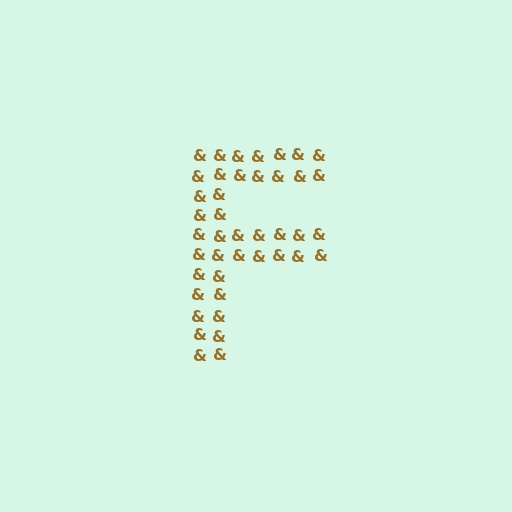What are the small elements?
The small elements are ampersands.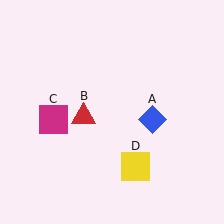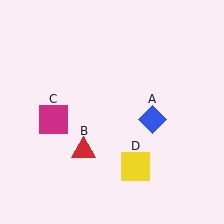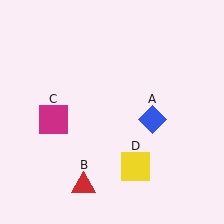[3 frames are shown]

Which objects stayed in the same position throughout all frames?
Blue diamond (object A) and magenta square (object C) and yellow square (object D) remained stationary.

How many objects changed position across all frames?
1 object changed position: red triangle (object B).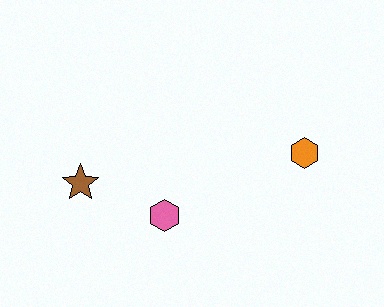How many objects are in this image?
There are 3 objects.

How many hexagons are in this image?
There are 2 hexagons.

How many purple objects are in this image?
There are no purple objects.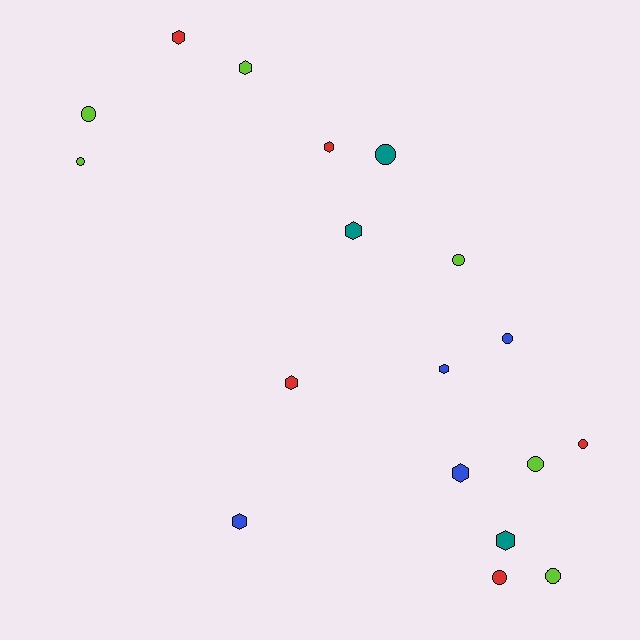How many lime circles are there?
There are 5 lime circles.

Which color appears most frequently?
Lime, with 6 objects.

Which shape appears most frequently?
Hexagon, with 9 objects.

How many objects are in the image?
There are 18 objects.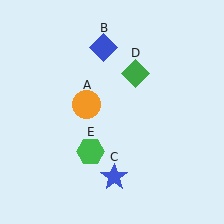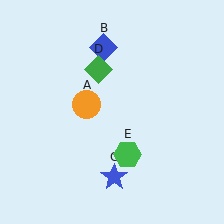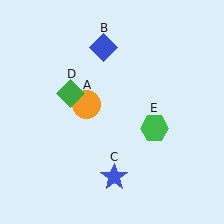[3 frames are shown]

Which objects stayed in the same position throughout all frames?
Orange circle (object A) and blue diamond (object B) and blue star (object C) remained stationary.